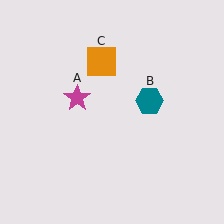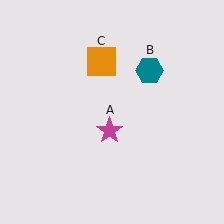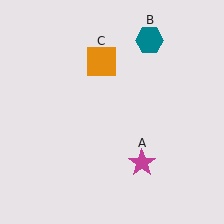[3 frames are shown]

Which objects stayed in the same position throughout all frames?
Orange square (object C) remained stationary.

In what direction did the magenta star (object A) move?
The magenta star (object A) moved down and to the right.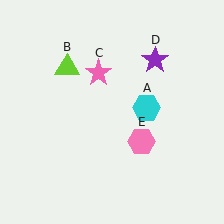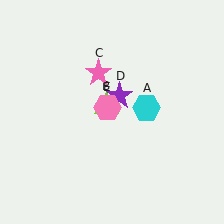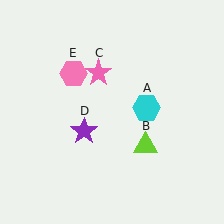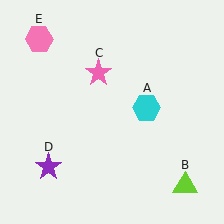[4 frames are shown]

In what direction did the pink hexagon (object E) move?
The pink hexagon (object E) moved up and to the left.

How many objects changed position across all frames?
3 objects changed position: lime triangle (object B), purple star (object D), pink hexagon (object E).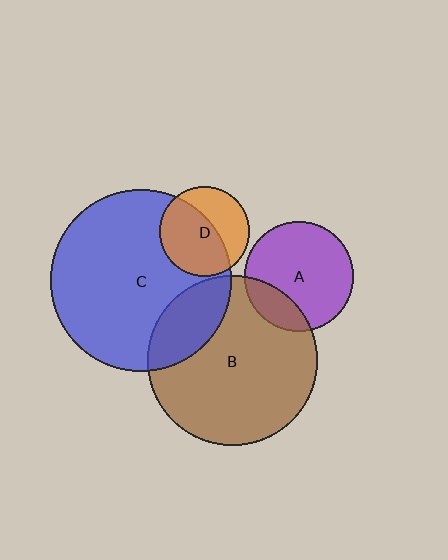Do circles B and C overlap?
Yes.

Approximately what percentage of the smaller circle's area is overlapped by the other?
Approximately 20%.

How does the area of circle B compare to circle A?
Approximately 2.4 times.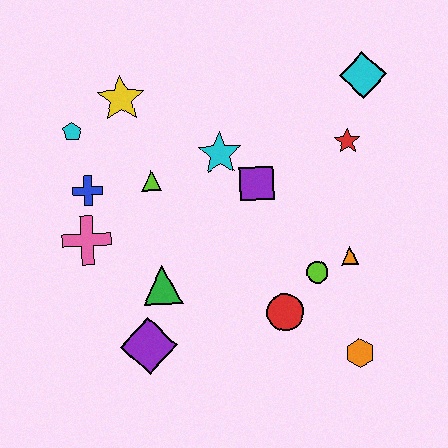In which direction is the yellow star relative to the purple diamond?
The yellow star is above the purple diamond.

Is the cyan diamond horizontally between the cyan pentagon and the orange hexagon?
No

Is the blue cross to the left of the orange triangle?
Yes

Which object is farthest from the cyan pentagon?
The orange hexagon is farthest from the cyan pentagon.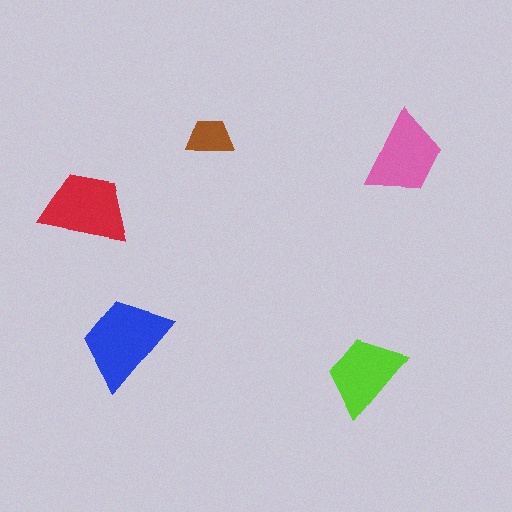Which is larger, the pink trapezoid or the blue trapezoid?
The blue one.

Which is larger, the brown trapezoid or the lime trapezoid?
The lime one.